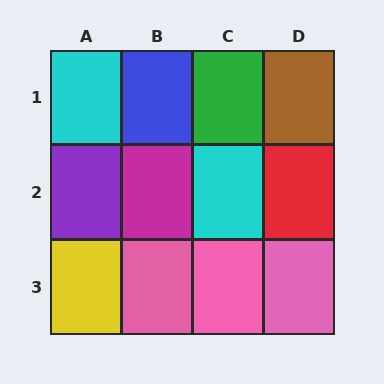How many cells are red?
1 cell is red.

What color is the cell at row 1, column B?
Blue.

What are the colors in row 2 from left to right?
Purple, magenta, cyan, red.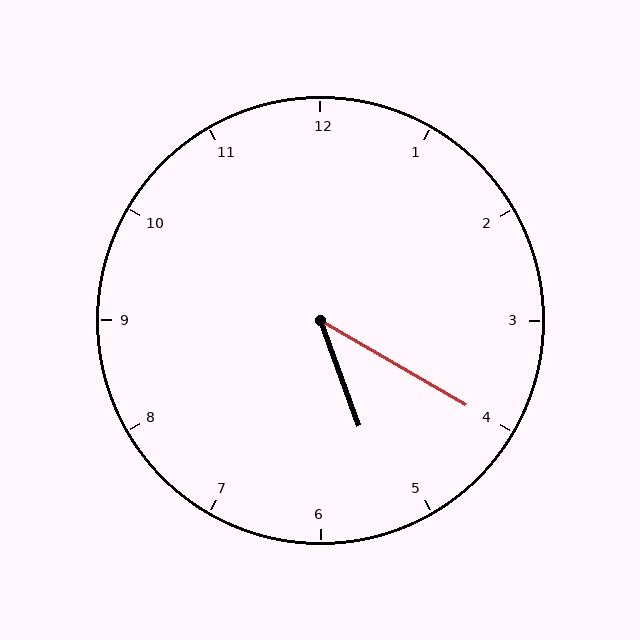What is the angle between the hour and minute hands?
Approximately 40 degrees.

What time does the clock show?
5:20.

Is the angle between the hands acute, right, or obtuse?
It is acute.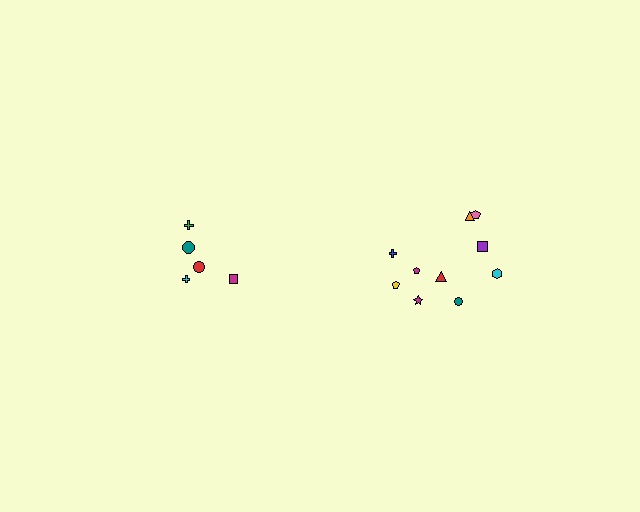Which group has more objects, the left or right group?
The right group.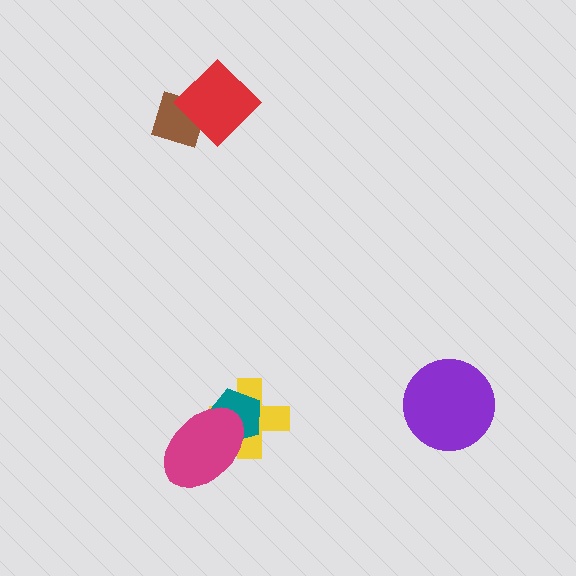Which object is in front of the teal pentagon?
The magenta ellipse is in front of the teal pentagon.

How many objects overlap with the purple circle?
0 objects overlap with the purple circle.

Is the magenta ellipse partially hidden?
No, no other shape covers it.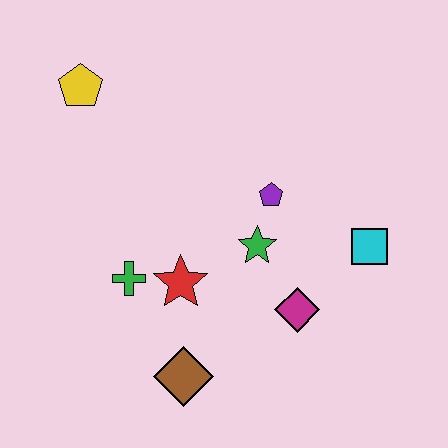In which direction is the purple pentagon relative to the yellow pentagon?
The purple pentagon is to the right of the yellow pentagon.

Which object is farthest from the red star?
The yellow pentagon is farthest from the red star.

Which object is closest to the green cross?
The red star is closest to the green cross.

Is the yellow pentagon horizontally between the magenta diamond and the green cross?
No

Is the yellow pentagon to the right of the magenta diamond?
No